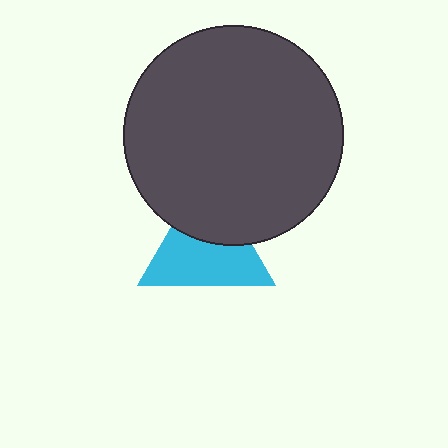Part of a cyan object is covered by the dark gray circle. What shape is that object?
It is a triangle.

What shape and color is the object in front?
The object in front is a dark gray circle.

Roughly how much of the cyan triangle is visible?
About half of it is visible (roughly 61%).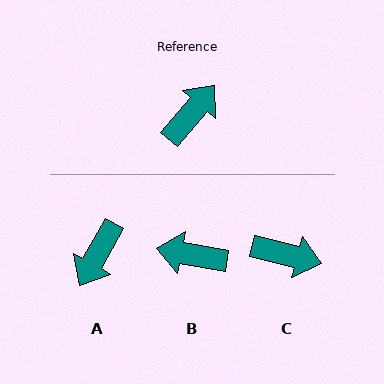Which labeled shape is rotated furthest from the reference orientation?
A, about 169 degrees away.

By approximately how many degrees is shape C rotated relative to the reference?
Approximately 64 degrees clockwise.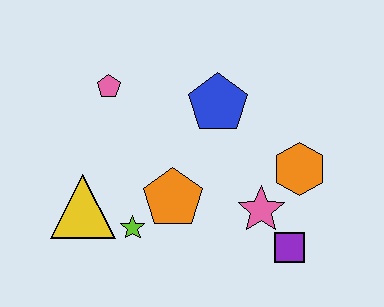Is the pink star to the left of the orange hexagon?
Yes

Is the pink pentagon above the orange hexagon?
Yes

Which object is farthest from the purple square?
The pink pentagon is farthest from the purple square.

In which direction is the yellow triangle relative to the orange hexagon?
The yellow triangle is to the left of the orange hexagon.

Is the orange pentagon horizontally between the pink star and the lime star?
Yes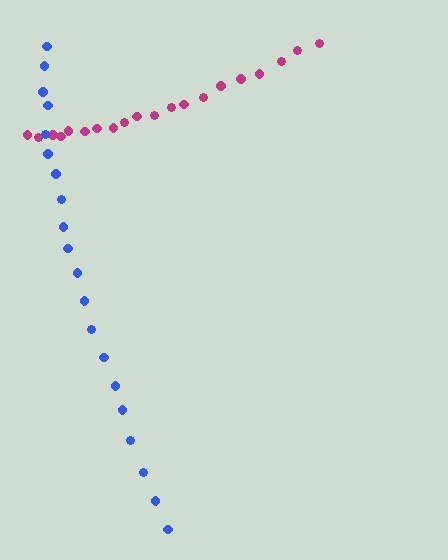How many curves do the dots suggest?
There are 2 distinct paths.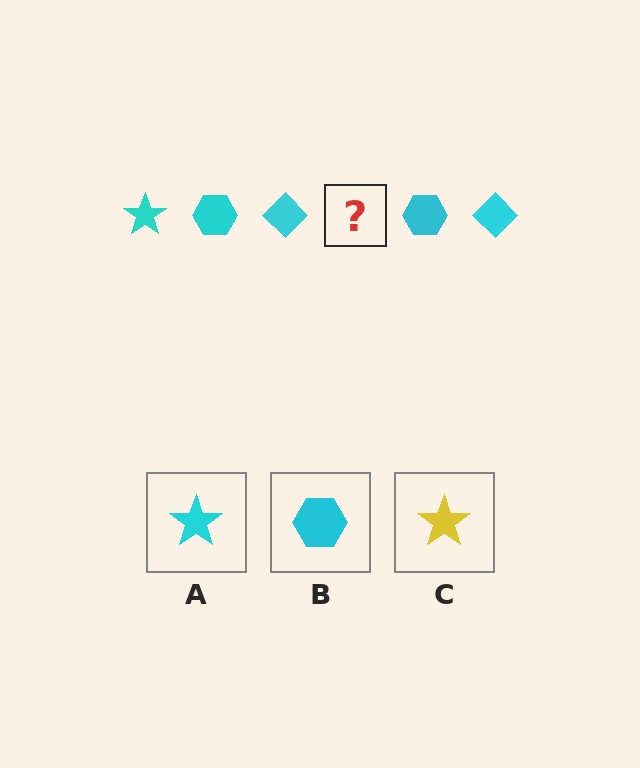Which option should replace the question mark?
Option A.